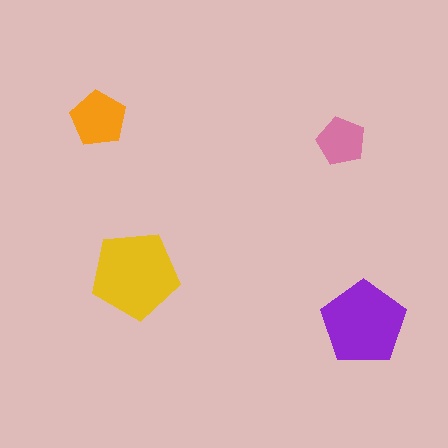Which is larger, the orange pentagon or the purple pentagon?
The purple one.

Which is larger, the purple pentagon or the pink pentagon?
The purple one.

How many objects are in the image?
There are 4 objects in the image.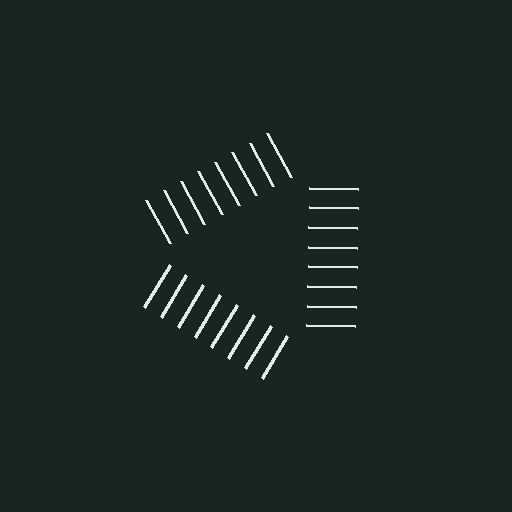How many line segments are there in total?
24 — 8 along each of the 3 edges.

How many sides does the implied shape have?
3 sides — the line-ends trace a triangle.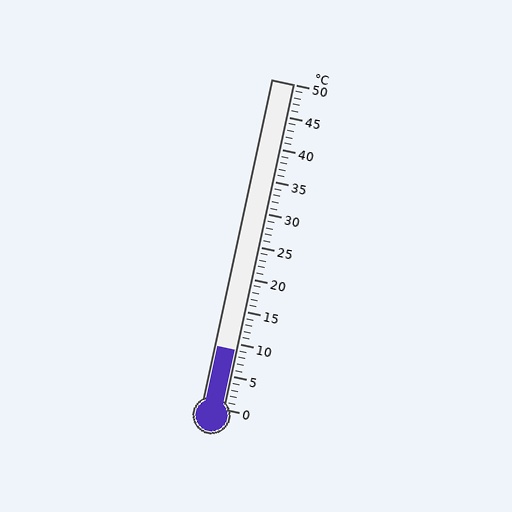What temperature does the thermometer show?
The thermometer shows approximately 9°C.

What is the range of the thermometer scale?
The thermometer scale ranges from 0°C to 50°C.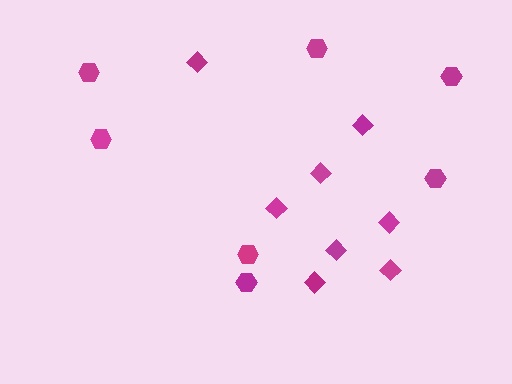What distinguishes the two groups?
There are 2 groups: one group of diamonds (8) and one group of hexagons (7).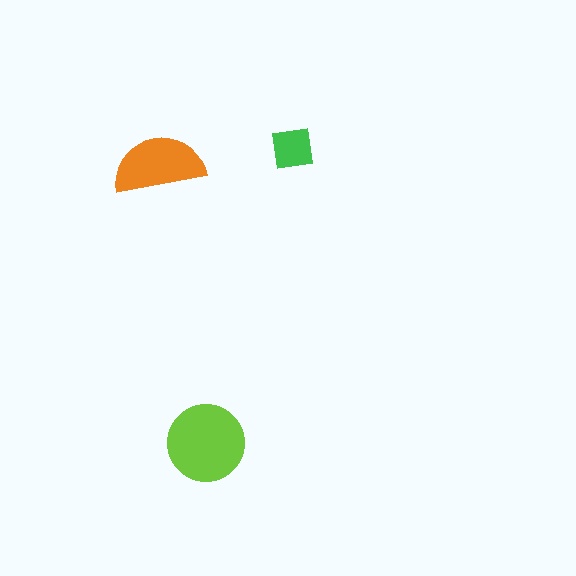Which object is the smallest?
The green square.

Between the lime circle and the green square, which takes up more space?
The lime circle.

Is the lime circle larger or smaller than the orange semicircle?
Larger.